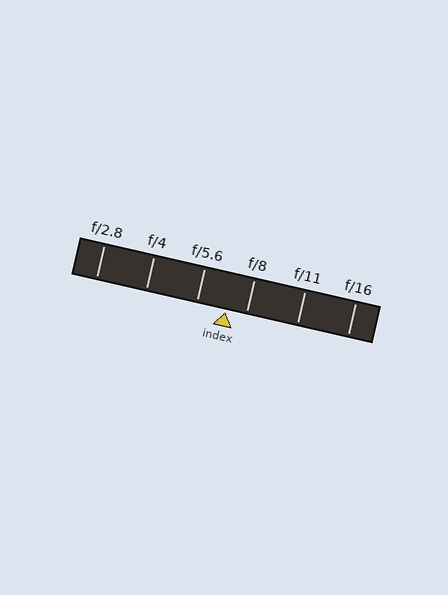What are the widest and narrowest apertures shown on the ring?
The widest aperture shown is f/2.8 and the narrowest is f/16.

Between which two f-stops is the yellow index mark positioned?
The index mark is between f/5.6 and f/8.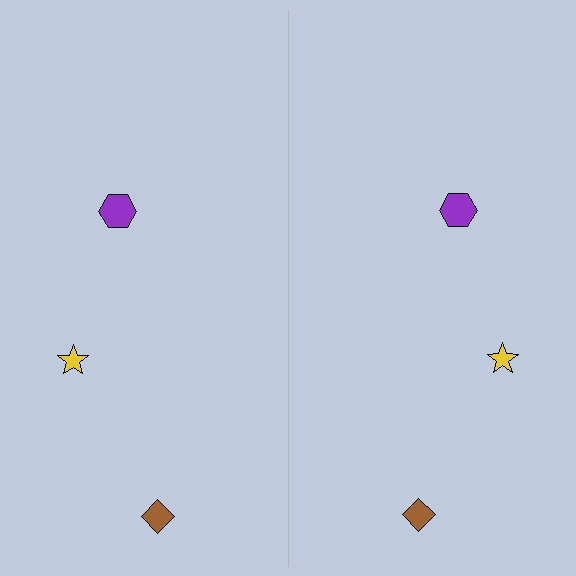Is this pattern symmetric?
Yes, this pattern has bilateral (reflection) symmetry.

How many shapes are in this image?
There are 6 shapes in this image.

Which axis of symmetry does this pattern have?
The pattern has a vertical axis of symmetry running through the center of the image.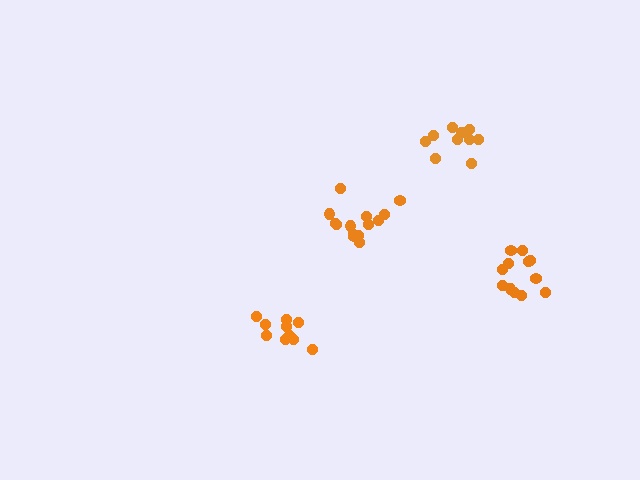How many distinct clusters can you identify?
There are 4 distinct clusters.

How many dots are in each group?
Group 1: 14 dots, Group 2: 12 dots, Group 3: 10 dots, Group 4: 10 dots (46 total).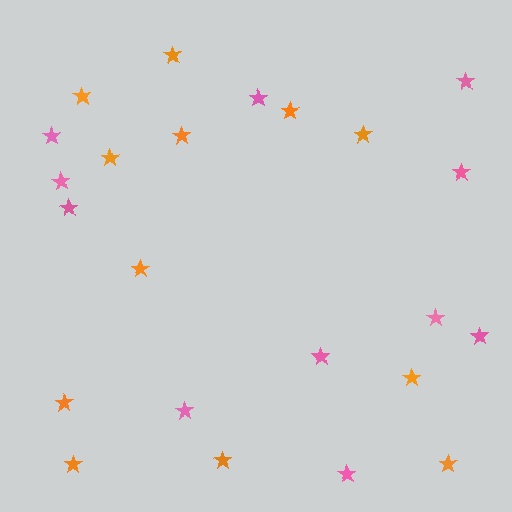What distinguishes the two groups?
There are 2 groups: one group of orange stars (12) and one group of pink stars (11).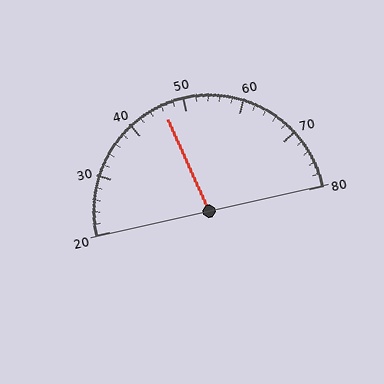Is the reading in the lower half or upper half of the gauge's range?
The reading is in the lower half of the range (20 to 80).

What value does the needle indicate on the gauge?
The needle indicates approximately 46.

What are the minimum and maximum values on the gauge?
The gauge ranges from 20 to 80.